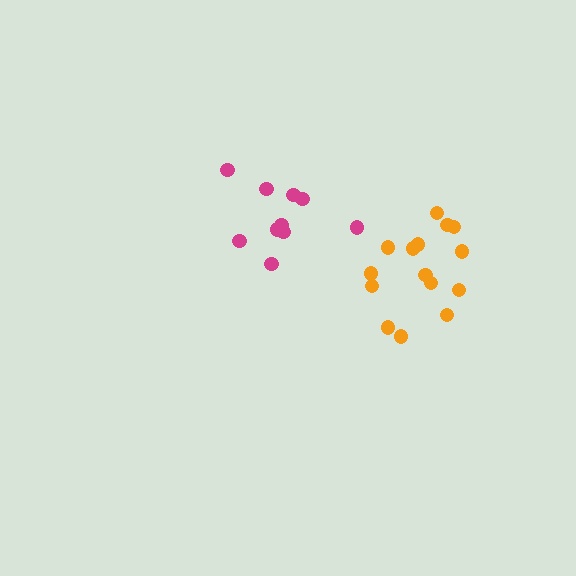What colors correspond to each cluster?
The clusters are colored: magenta, orange.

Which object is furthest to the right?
The orange cluster is rightmost.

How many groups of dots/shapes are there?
There are 2 groups.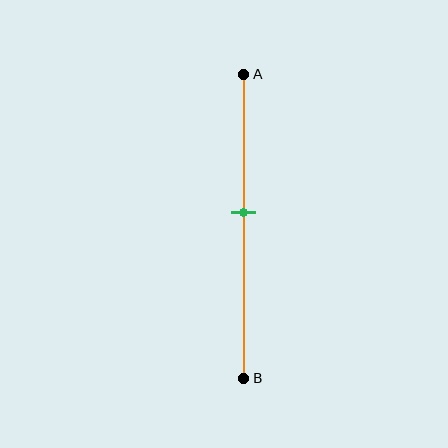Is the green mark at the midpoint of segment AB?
No, the mark is at about 45% from A, not at the 50% midpoint.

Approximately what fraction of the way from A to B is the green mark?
The green mark is approximately 45% of the way from A to B.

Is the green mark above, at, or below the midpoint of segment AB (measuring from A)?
The green mark is above the midpoint of segment AB.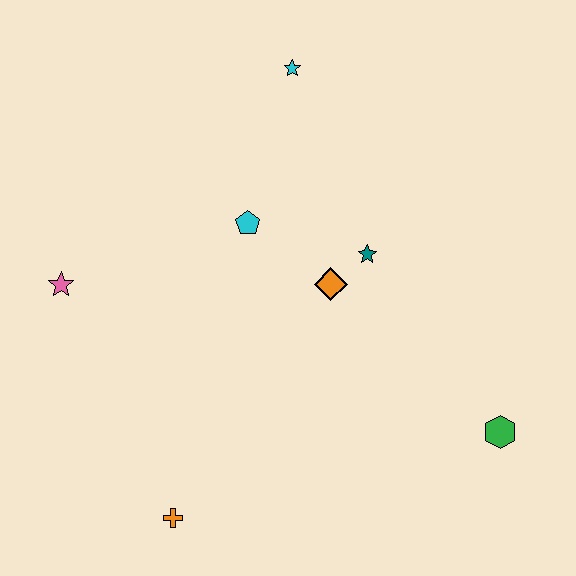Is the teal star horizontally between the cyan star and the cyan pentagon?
No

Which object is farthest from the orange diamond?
The orange cross is farthest from the orange diamond.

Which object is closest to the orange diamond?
The teal star is closest to the orange diamond.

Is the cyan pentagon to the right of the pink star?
Yes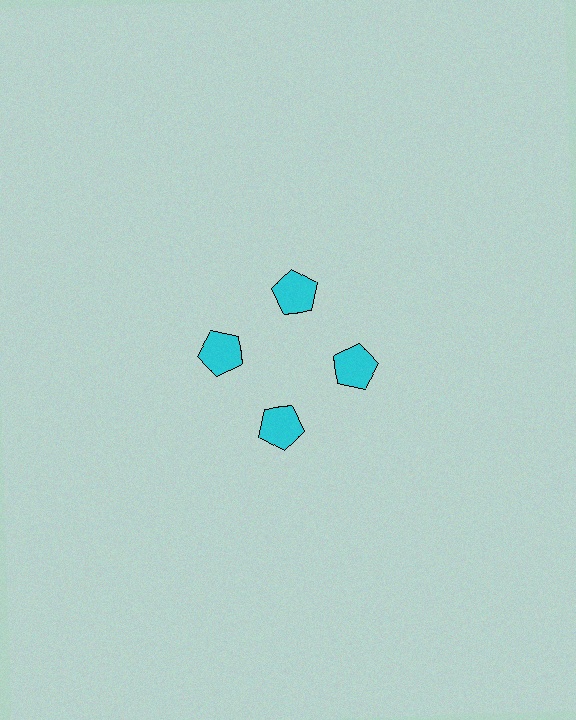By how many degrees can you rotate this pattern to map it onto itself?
The pattern maps onto itself every 90 degrees of rotation.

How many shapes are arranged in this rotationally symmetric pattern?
There are 4 shapes, arranged in 4 groups of 1.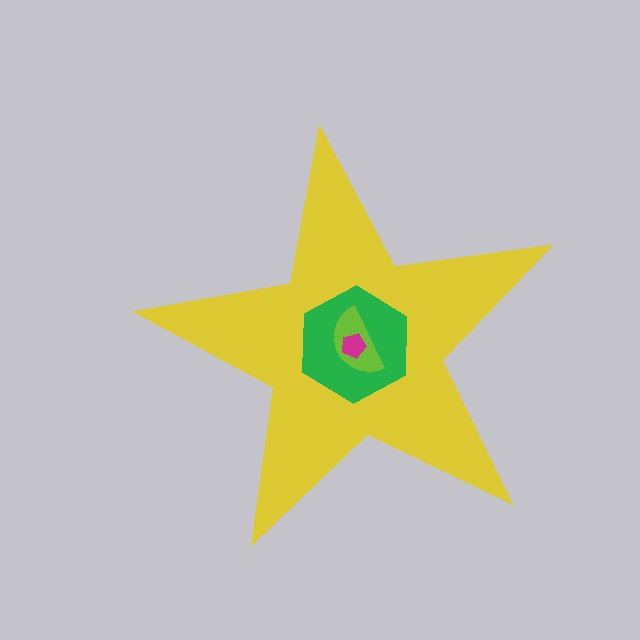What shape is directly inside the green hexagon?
The lime semicircle.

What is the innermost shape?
The magenta pentagon.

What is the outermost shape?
The yellow star.